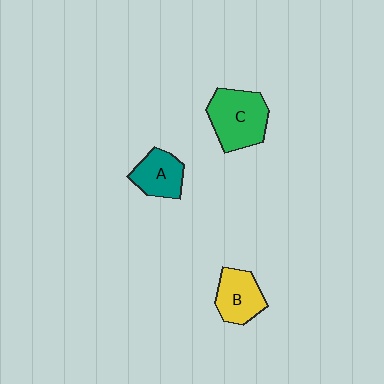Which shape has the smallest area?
Shape A (teal).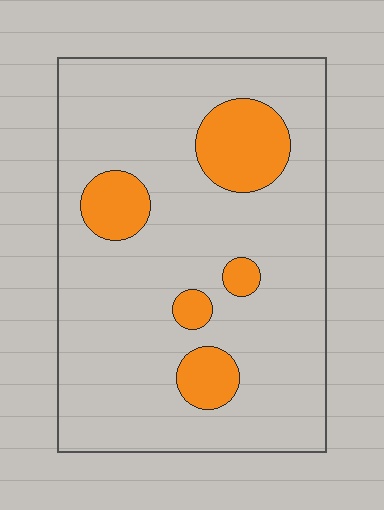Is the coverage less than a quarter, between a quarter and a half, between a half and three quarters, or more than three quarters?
Less than a quarter.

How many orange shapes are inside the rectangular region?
5.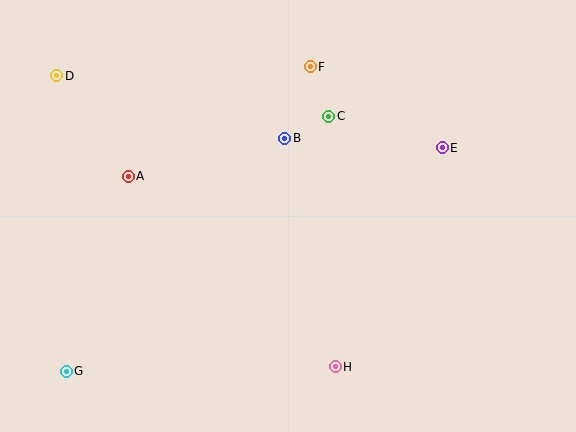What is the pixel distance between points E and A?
The distance between E and A is 316 pixels.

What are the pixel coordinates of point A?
Point A is at (128, 176).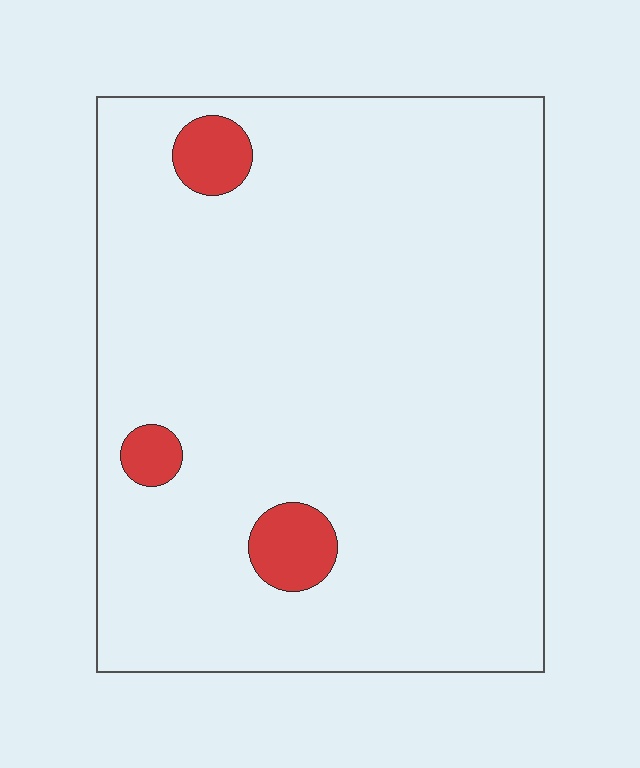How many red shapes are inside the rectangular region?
3.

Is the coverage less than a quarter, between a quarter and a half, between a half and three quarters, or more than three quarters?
Less than a quarter.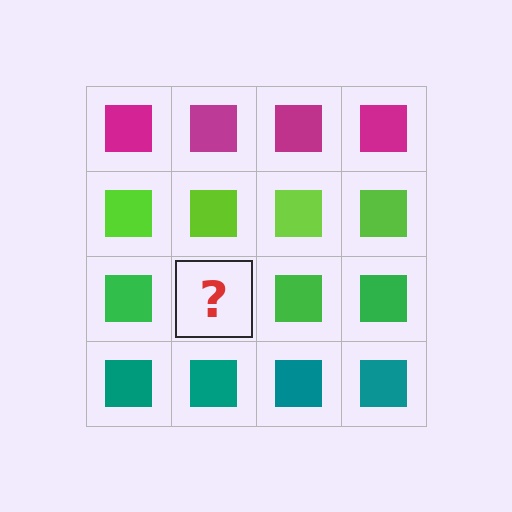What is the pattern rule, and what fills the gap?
The rule is that each row has a consistent color. The gap should be filled with a green square.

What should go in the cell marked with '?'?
The missing cell should contain a green square.